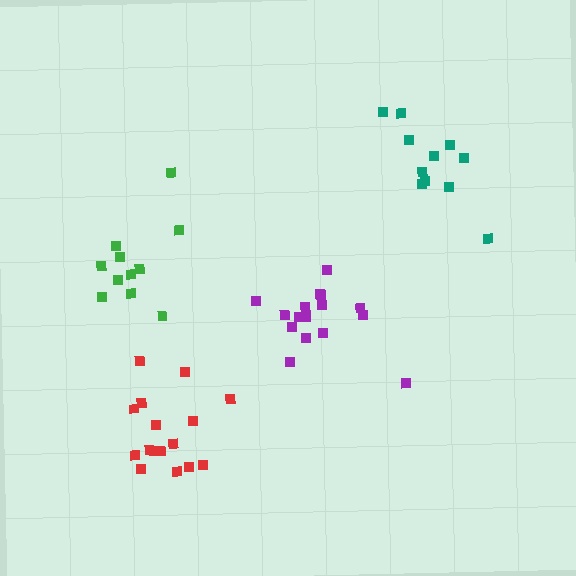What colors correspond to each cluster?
The clusters are colored: purple, teal, green, red.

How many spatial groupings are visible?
There are 4 spatial groupings.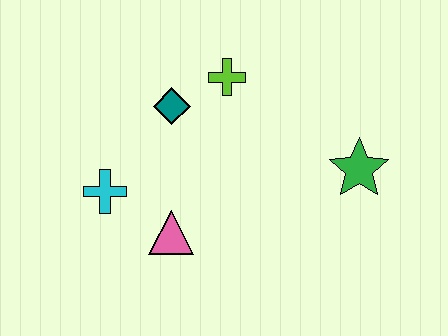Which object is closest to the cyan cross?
The pink triangle is closest to the cyan cross.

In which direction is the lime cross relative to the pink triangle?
The lime cross is above the pink triangle.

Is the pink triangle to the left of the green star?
Yes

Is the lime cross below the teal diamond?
No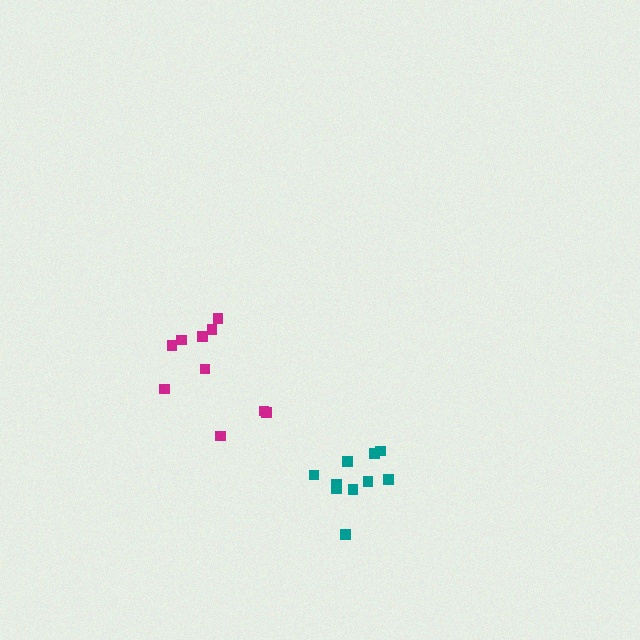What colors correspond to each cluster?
The clusters are colored: teal, magenta.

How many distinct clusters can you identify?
There are 2 distinct clusters.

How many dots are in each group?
Group 1: 10 dots, Group 2: 10 dots (20 total).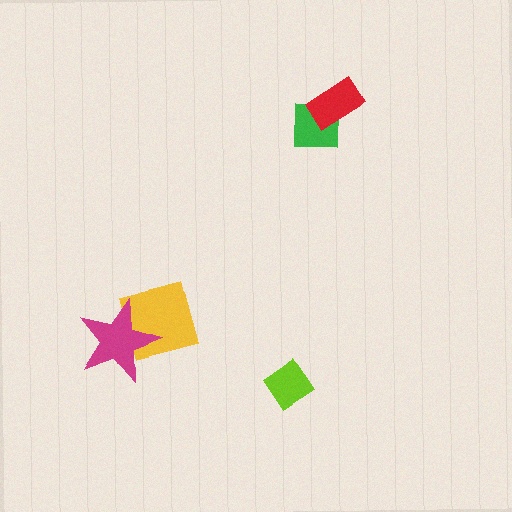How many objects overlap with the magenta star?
1 object overlaps with the magenta star.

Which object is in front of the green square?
The red rectangle is in front of the green square.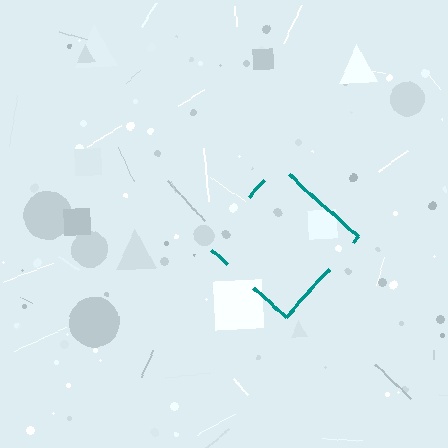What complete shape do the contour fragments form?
The contour fragments form a diamond.